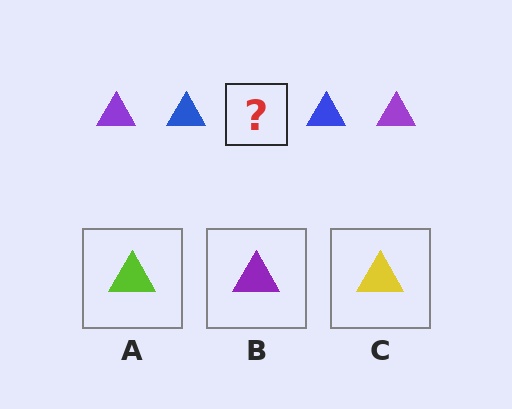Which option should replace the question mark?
Option B.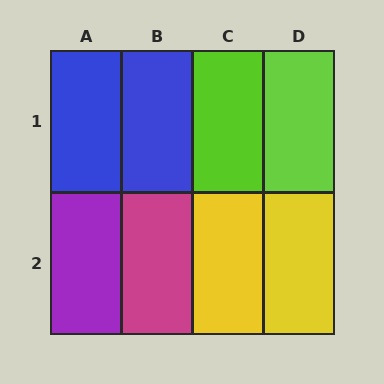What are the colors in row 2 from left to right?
Purple, magenta, yellow, yellow.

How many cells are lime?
2 cells are lime.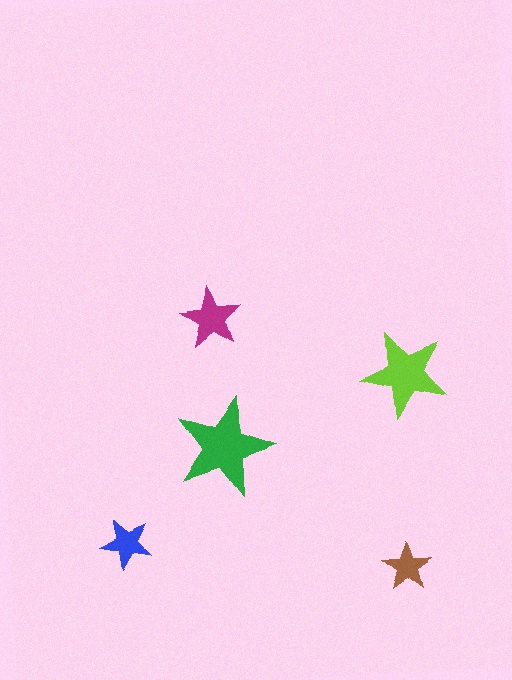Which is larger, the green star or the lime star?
The green one.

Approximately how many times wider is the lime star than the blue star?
About 1.5 times wider.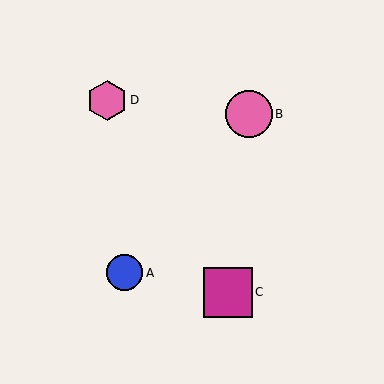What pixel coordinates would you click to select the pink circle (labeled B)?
Click at (249, 114) to select the pink circle B.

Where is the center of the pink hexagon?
The center of the pink hexagon is at (107, 100).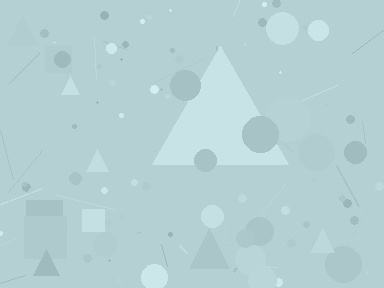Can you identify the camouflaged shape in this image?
The camouflaged shape is a triangle.